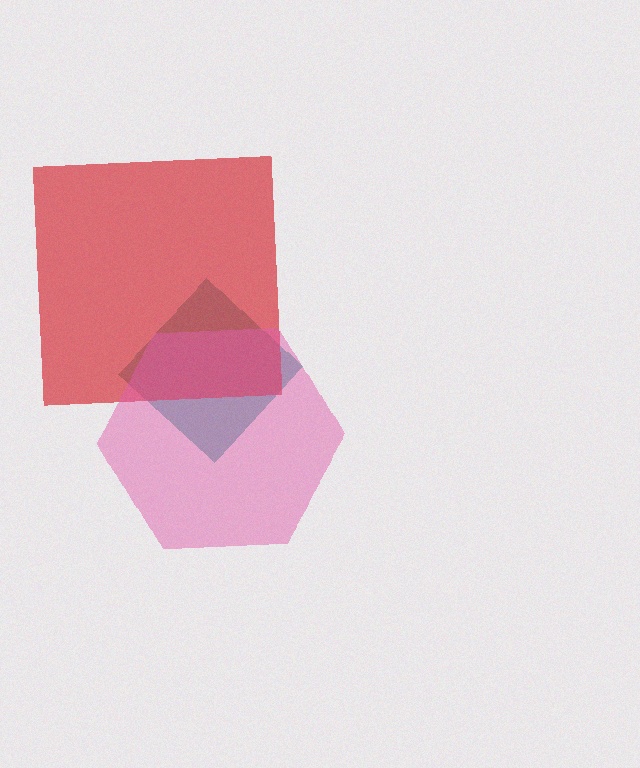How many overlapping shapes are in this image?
There are 3 overlapping shapes in the image.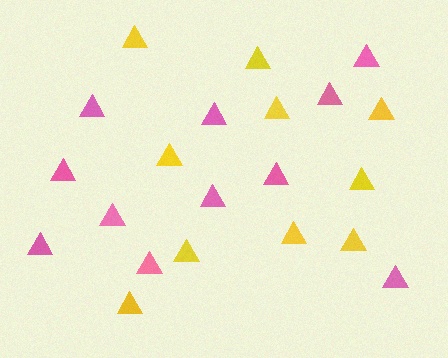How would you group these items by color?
There are 2 groups: one group of pink triangles (11) and one group of yellow triangles (10).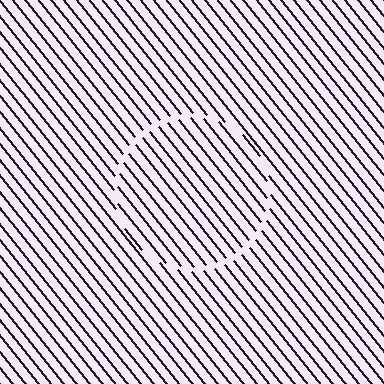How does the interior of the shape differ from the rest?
The interior of the shape contains the same grating, shifted by half a period — the contour is defined by the phase discontinuity where line-ends from the inner and outer gratings abut.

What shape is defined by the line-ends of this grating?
An illusory circle. The interior of the shape contains the same grating, shifted by half a period — the contour is defined by the phase discontinuity where line-ends from the inner and outer gratings abut.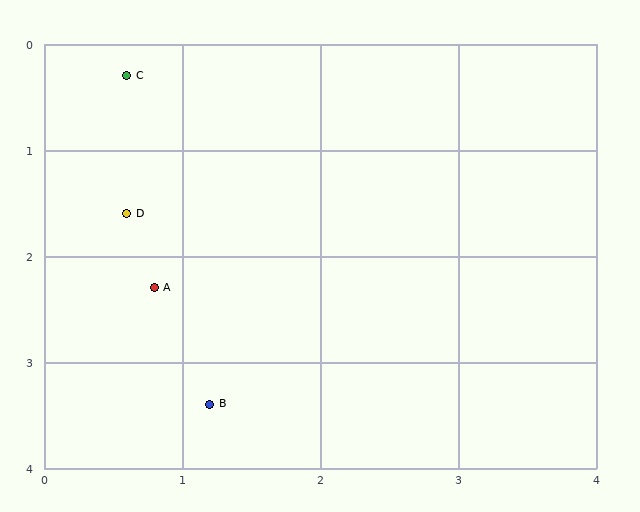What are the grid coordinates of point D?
Point D is at approximately (0.6, 1.6).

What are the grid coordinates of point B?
Point B is at approximately (1.2, 3.4).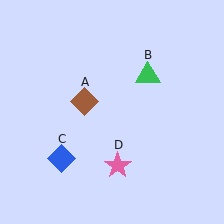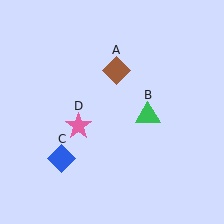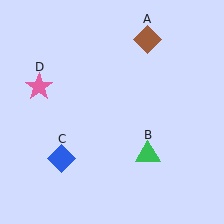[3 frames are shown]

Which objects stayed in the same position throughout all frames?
Blue diamond (object C) remained stationary.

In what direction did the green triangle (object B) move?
The green triangle (object B) moved down.